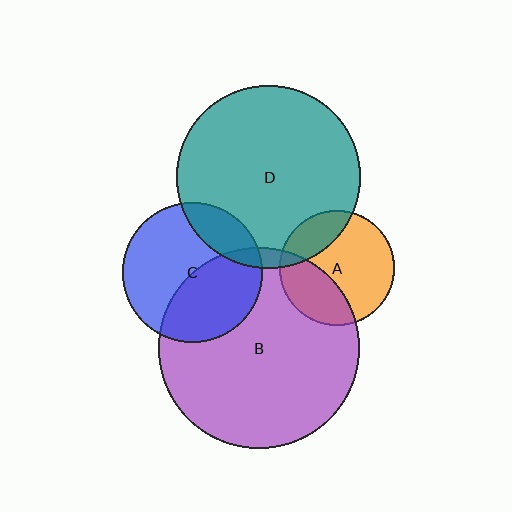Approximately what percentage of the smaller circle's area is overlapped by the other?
Approximately 5%.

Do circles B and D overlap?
Yes.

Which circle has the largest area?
Circle B (purple).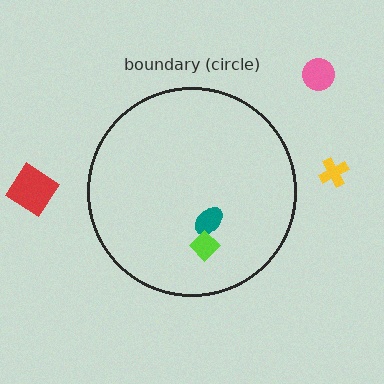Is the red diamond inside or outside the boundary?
Outside.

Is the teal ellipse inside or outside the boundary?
Inside.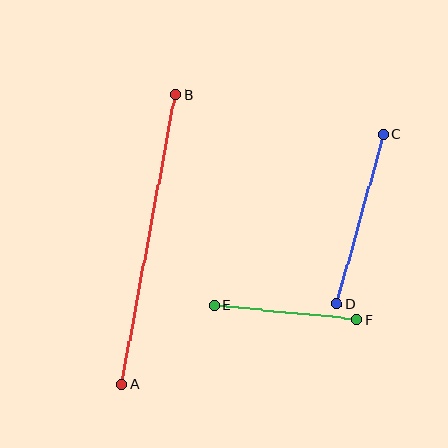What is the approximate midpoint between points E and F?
The midpoint is at approximately (285, 312) pixels.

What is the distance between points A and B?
The distance is approximately 294 pixels.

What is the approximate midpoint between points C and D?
The midpoint is at approximately (360, 219) pixels.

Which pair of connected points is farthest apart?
Points A and B are farthest apart.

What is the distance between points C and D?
The distance is approximately 176 pixels.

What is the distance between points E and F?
The distance is approximately 143 pixels.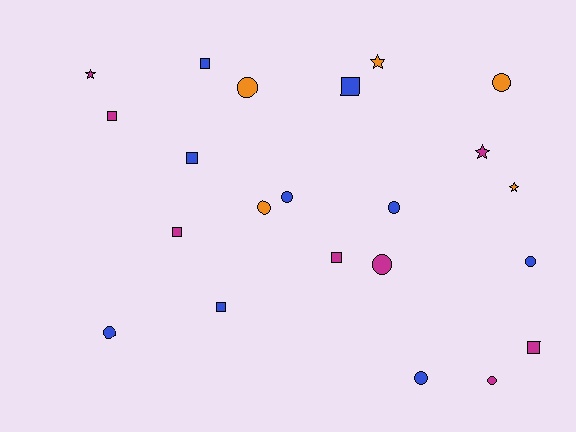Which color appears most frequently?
Blue, with 9 objects.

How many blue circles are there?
There are 5 blue circles.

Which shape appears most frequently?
Circle, with 10 objects.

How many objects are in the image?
There are 22 objects.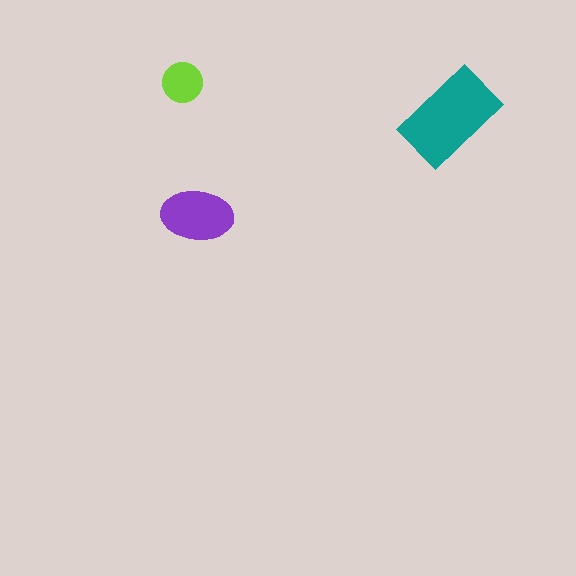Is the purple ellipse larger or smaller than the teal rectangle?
Smaller.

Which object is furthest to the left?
The lime circle is leftmost.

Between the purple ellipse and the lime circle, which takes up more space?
The purple ellipse.